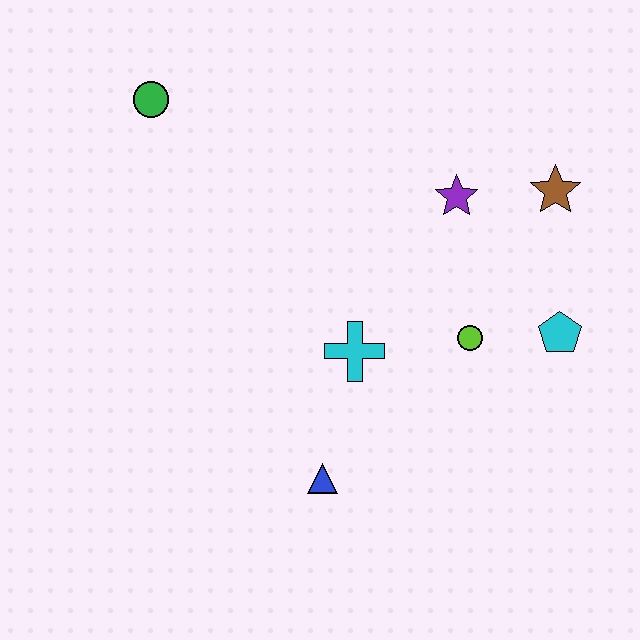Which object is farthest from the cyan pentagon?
The green circle is farthest from the cyan pentagon.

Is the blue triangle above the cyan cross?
No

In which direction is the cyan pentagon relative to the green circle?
The cyan pentagon is to the right of the green circle.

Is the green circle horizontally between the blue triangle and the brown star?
No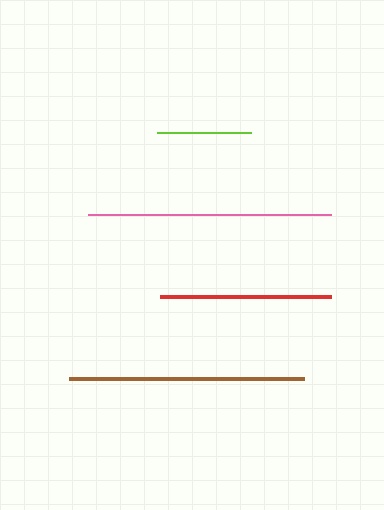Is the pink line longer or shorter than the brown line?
The pink line is longer than the brown line.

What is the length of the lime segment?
The lime segment is approximately 94 pixels long.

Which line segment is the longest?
The pink line is the longest at approximately 243 pixels.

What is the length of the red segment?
The red segment is approximately 172 pixels long.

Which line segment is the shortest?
The lime line is the shortest at approximately 94 pixels.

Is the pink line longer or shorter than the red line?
The pink line is longer than the red line.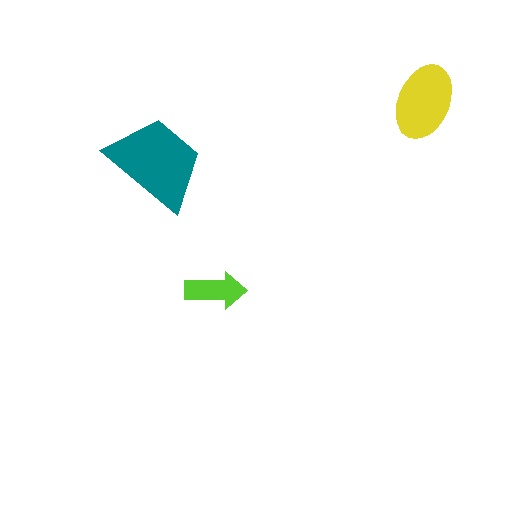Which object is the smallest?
The lime arrow.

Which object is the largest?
The teal trapezoid.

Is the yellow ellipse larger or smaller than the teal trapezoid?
Smaller.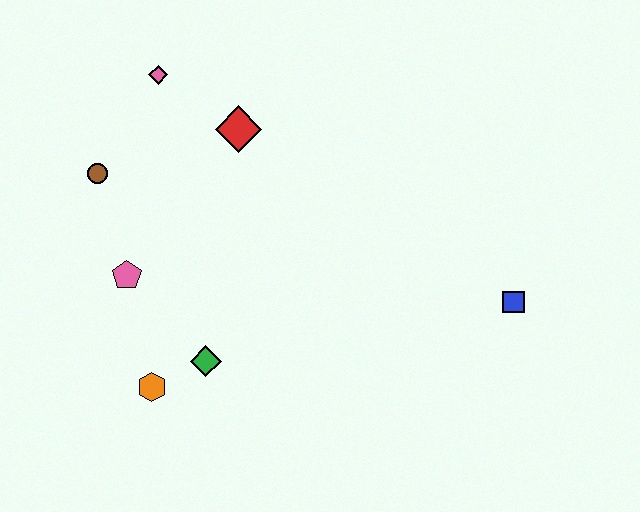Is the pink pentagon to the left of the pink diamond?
Yes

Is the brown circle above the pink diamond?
No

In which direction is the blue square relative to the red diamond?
The blue square is to the right of the red diamond.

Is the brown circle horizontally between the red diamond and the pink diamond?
No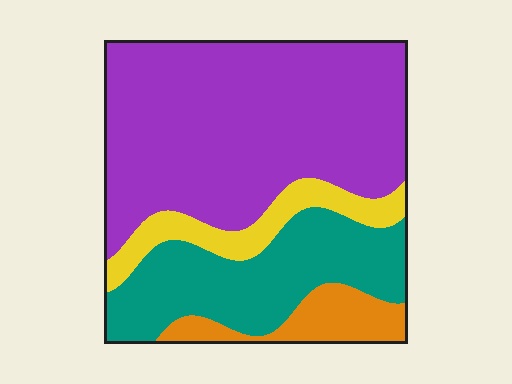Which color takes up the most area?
Purple, at roughly 55%.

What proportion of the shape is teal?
Teal covers around 25% of the shape.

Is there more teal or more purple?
Purple.